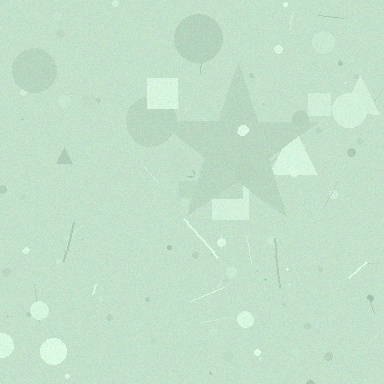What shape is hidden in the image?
A star is hidden in the image.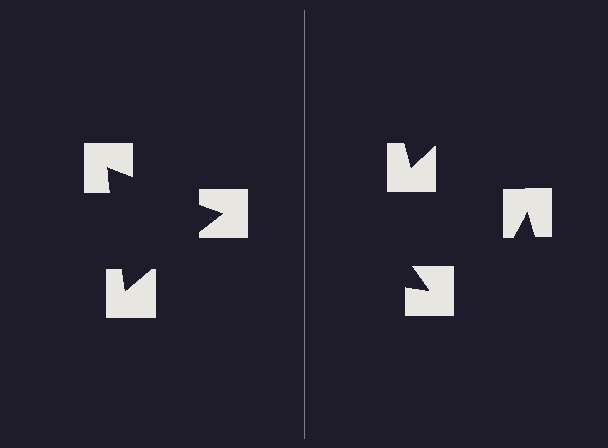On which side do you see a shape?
An illusory triangle appears on the left side. On the right side the wedge cuts are rotated, so no coherent shape forms.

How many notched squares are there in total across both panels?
6 — 3 on each side.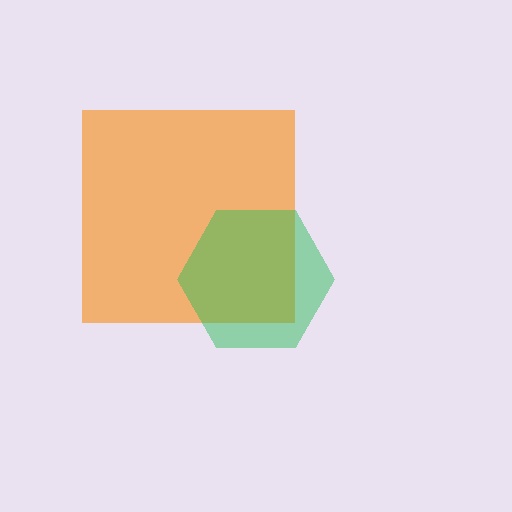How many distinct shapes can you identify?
There are 2 distinct shapes: an orange square, a green hexagon.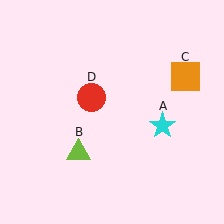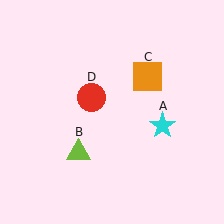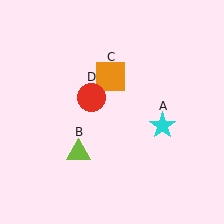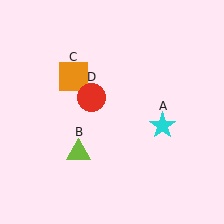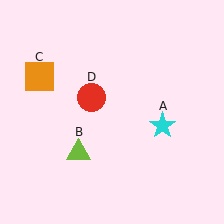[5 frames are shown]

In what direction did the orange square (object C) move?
The orange square (object C) moved left.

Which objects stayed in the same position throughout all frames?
Cyan star (object A) and lime triangle (object B) and red circle (object D) remained stationary.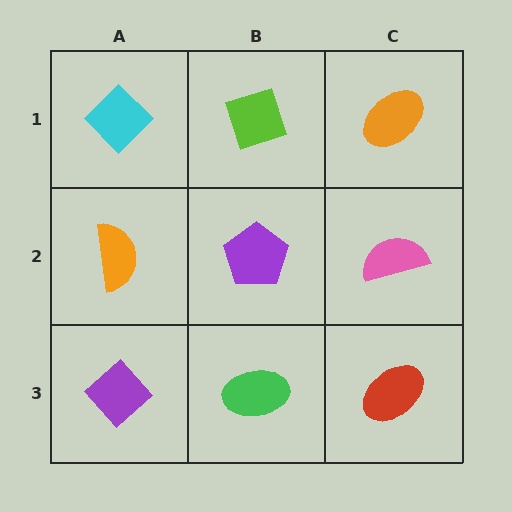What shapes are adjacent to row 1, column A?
An orange semicircle (row 2, column A), a lime diamond (row 1, column B).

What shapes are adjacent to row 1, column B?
A purple pentagon (row 2, column B), a cyan diamond (row 1, column A), an orange ellipse (row 1, column C).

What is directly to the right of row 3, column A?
A green ellipse.